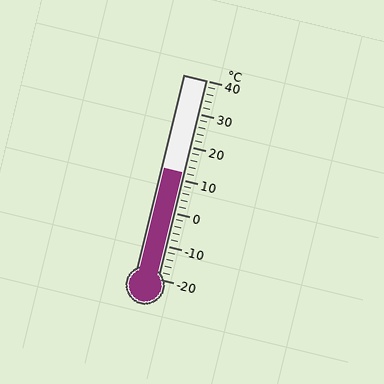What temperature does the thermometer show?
The thermometer shows approximately 12°C.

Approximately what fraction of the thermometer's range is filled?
The thermometer is filled to approximately 55% of its range.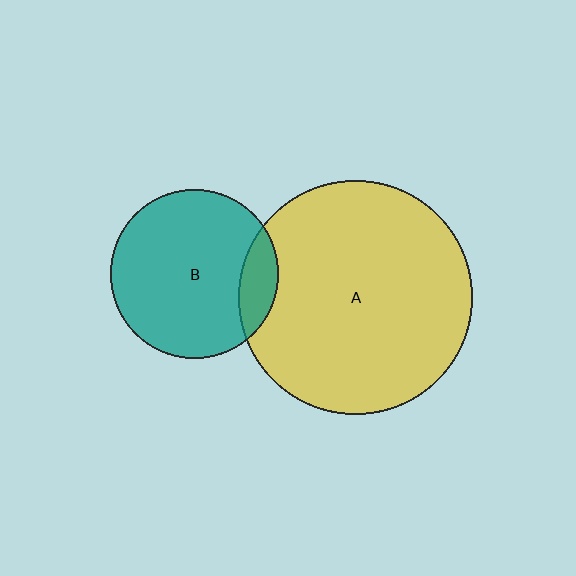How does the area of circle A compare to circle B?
Approximately 1.9 times.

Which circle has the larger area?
Circle A (yellow).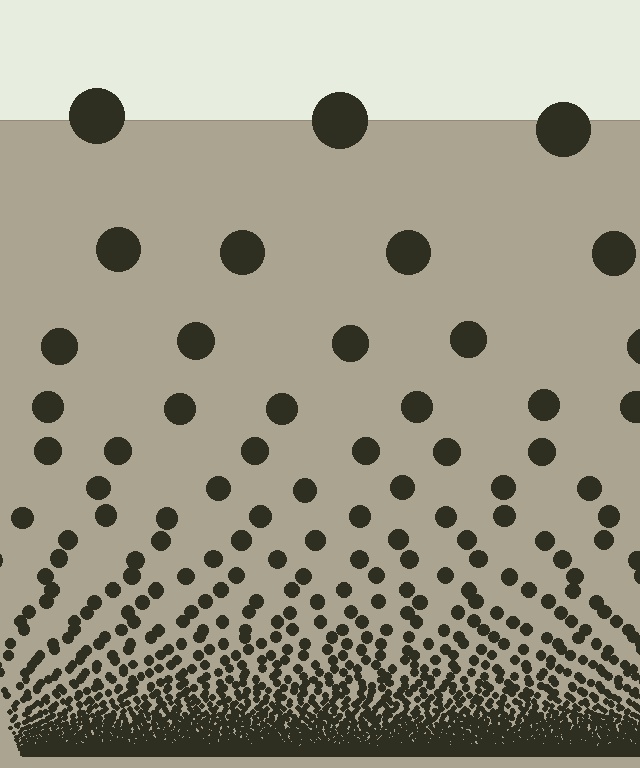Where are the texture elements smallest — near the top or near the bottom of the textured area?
Near the bottom.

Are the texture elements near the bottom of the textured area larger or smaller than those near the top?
Smaller. The gradient is inverted — elements near the bottom are smaller and denser.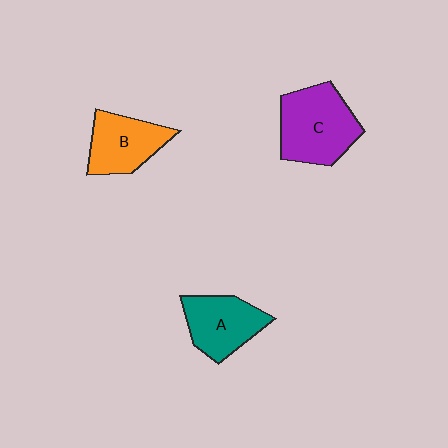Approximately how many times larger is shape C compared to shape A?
Approximately 1.3 times.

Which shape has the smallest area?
Shape B (orange).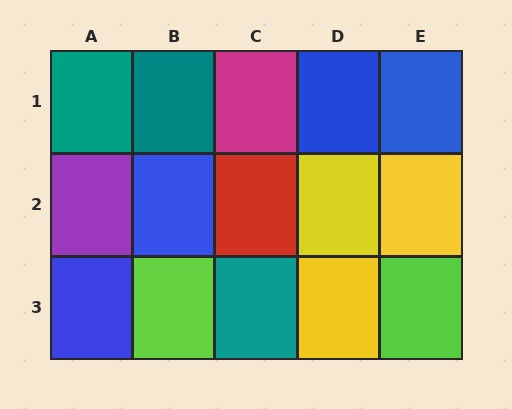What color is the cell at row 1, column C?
Magenta.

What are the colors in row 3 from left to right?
Blue, lime, teal, yellow, lime.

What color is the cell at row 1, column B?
Teal.